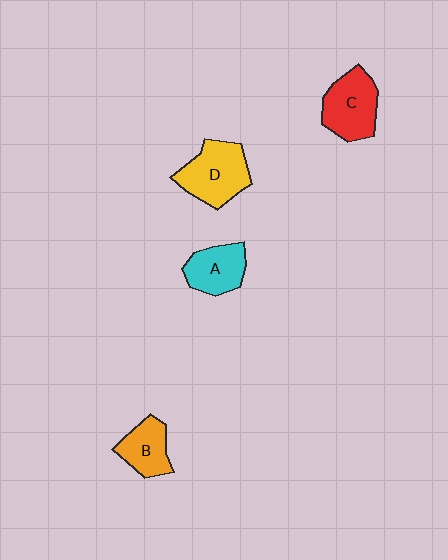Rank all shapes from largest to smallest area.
From largest to smallest: D (yellow), C (red), A (cyan), B (orange).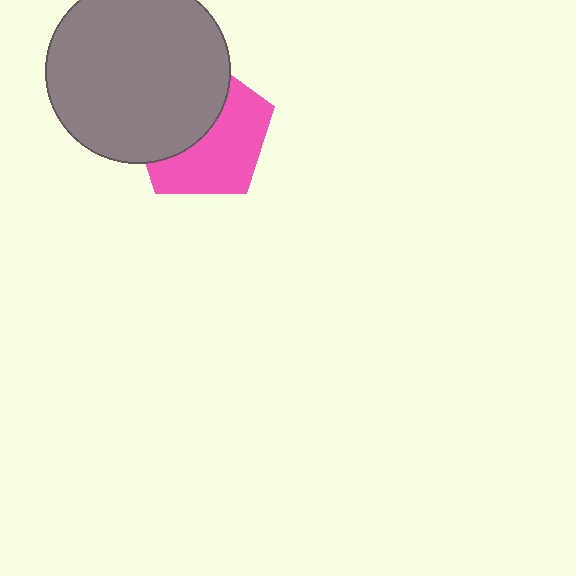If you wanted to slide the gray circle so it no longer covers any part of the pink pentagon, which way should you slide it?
Slide it toward the upper-left — that is the most direct way to separate the two shapes.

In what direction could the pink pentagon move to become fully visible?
The pink pentagon could move toward the lower-right. That would shift it out from behind the gray circle entirely.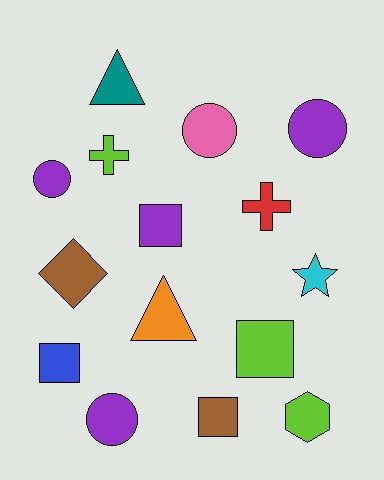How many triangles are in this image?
There are 2 triangles.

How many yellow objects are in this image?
There are no yellow objects.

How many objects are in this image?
There are 15 objects.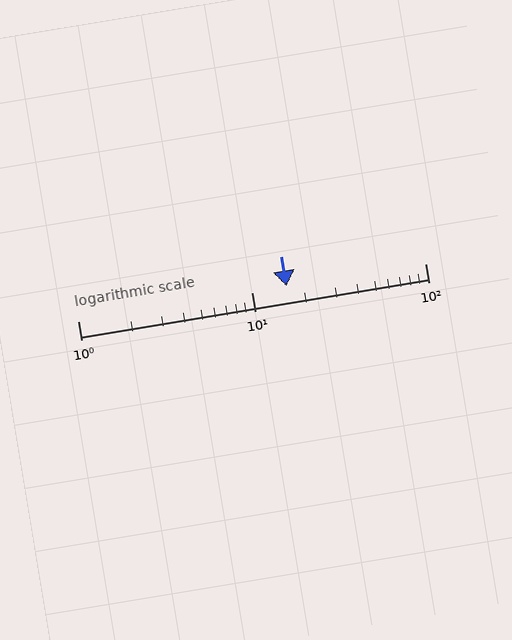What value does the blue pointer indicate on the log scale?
The pointer indicates approximately 16.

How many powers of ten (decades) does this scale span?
The scale spans 2 decades, from 1 to 100.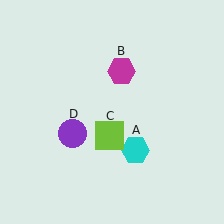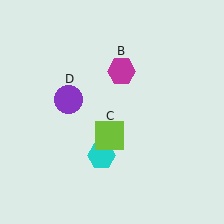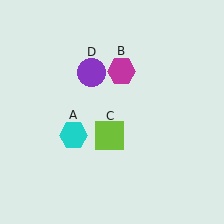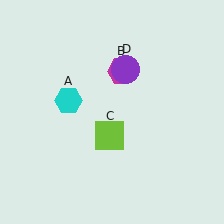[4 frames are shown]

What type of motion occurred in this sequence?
The cyan hexagon (object A), purple circle (object D) rotated clockwise around the center of the scene.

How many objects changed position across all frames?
2 objects changed position: cyan hexagon (object A), purple circle (object D).